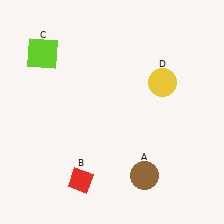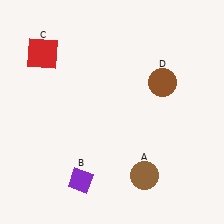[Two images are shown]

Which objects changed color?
B changed from red to purple. C changed from lime to red. D changed from yellow to brown.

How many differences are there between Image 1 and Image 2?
There are 3 differences between the two images.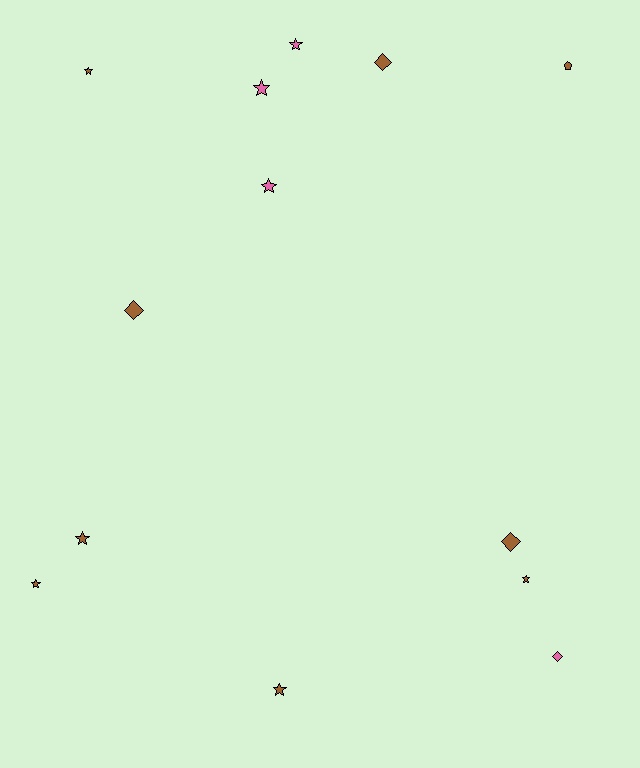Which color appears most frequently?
Brown, with 9 objects.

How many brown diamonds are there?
There are 3 brown diamonds.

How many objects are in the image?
There are 13 objects.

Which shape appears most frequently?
Star, with 8 objects.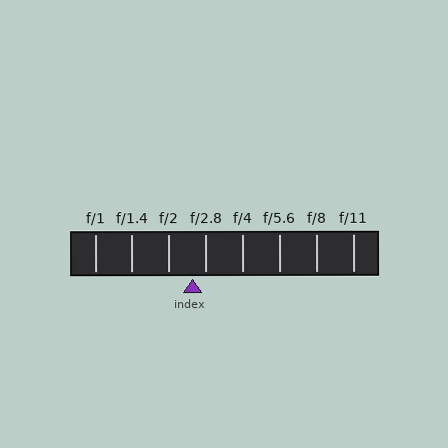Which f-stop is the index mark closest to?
The index mark is closest to f/2.8.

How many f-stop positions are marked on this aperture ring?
There are 8 f-stop positions marked.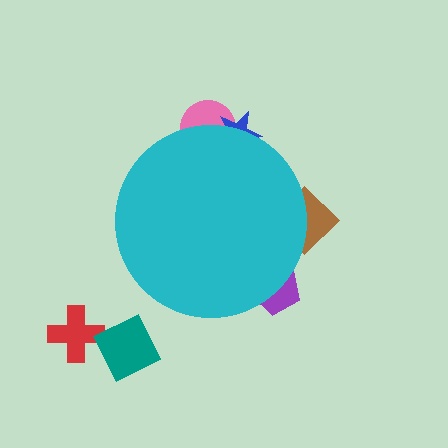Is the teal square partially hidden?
No, the teal square is fully visible.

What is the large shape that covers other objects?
A cyan circle.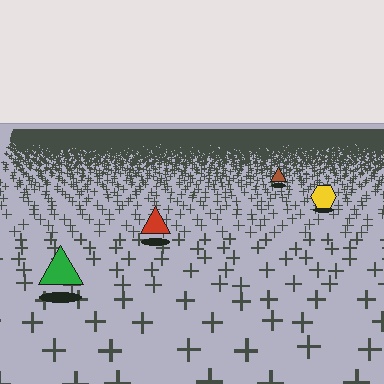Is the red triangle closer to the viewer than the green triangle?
No. The green triangle is closer — you can tell from the texture gradient: the ground texture is coarser near it.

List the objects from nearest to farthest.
From nearest to farthest: the green triangle, the red triangle, the yellow hexagon, the brown triangle.